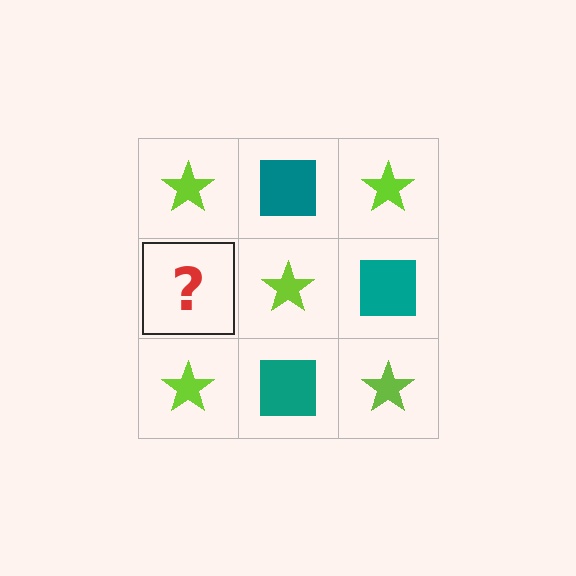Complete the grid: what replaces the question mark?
The question mark should be replaced with a teal square.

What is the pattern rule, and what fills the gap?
The rule is that it alternates lime star and teal square in a checkerboard pattern. The gap should be filled with a teal square.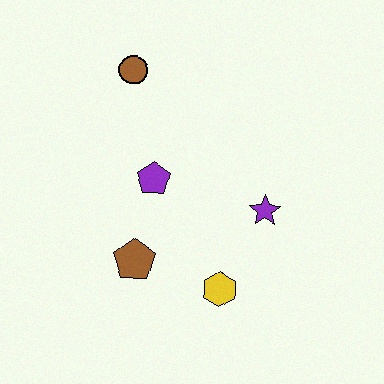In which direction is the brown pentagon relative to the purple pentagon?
The brown pentagon is below the purple pentagon.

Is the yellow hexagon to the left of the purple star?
Yes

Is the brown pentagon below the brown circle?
Yes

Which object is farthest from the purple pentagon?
The yellow hexagon is farthest from the purple pentagon.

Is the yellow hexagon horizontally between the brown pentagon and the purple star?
Yes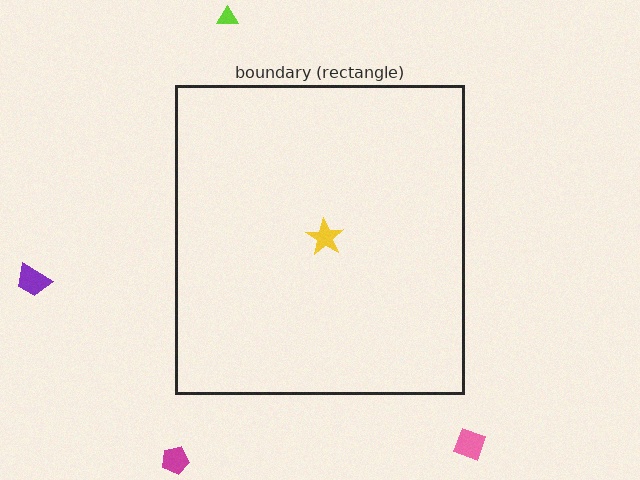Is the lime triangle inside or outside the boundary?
Outside.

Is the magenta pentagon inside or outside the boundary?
Outside.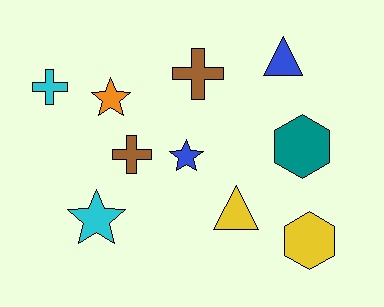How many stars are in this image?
There are 3 stars.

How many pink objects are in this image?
There are no pink objects.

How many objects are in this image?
There are 10 objects.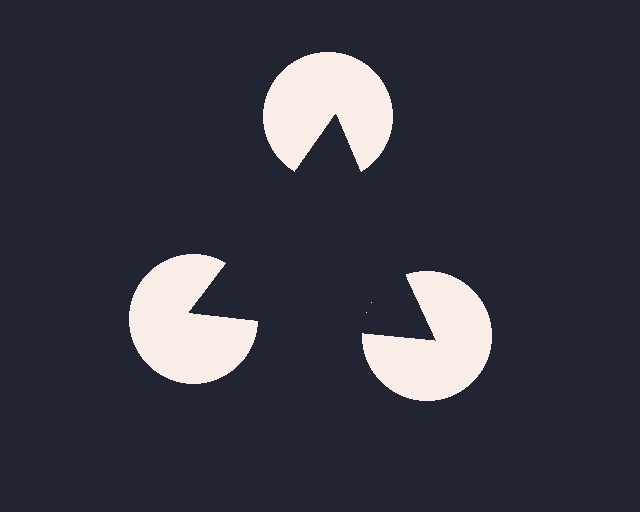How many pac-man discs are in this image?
There are 3 — one at each vertex of the illusory triangle.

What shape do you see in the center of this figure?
An illusory triangle — its edges are inferred from the aligned wedge cuts in the pac-man discs, not physically drawn.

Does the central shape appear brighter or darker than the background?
It typically appears slightly darker than the background, even though no actual brightness change is drawn.